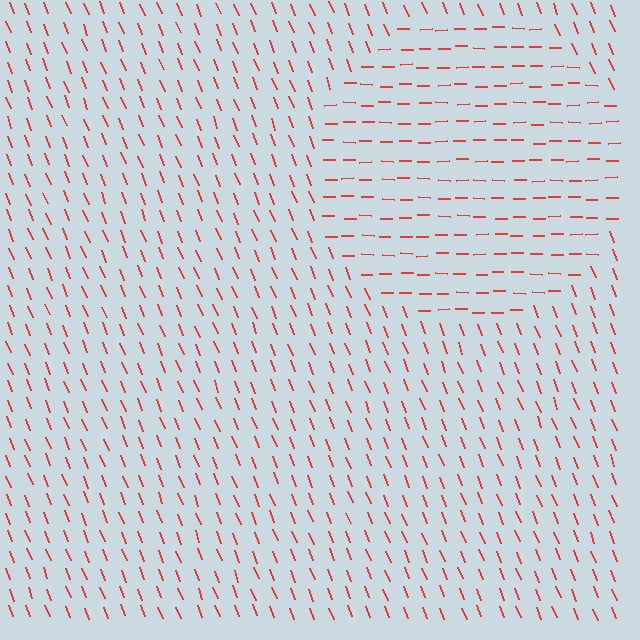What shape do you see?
I see a circle.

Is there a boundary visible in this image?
Yes, there is a texture boundary formed by a change in line orientation.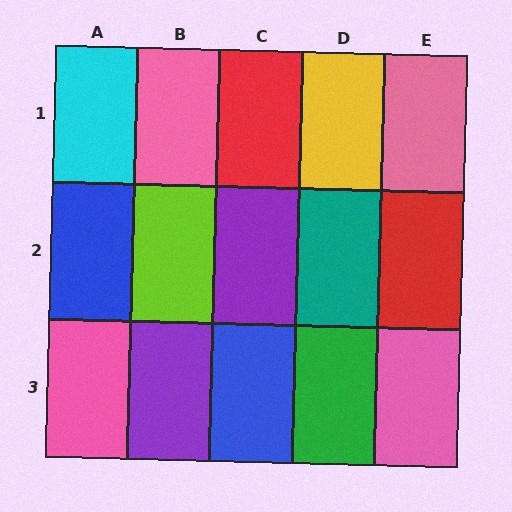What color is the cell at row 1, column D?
Yellow.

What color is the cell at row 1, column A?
Cyan.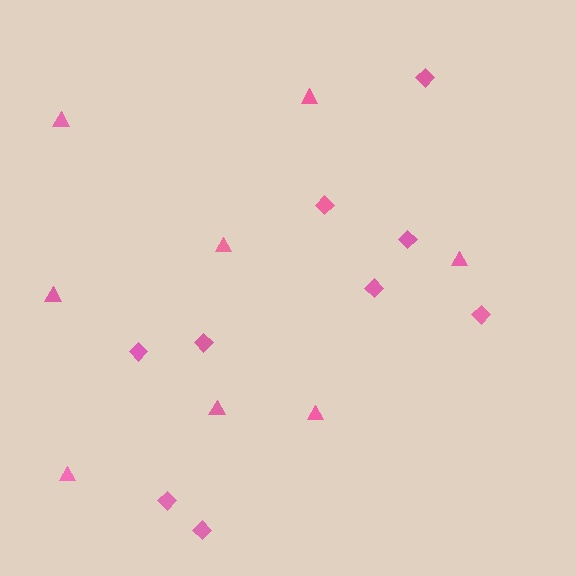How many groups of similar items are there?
There are 2 groups: one group of diamonds (9) and one group of triangles (8).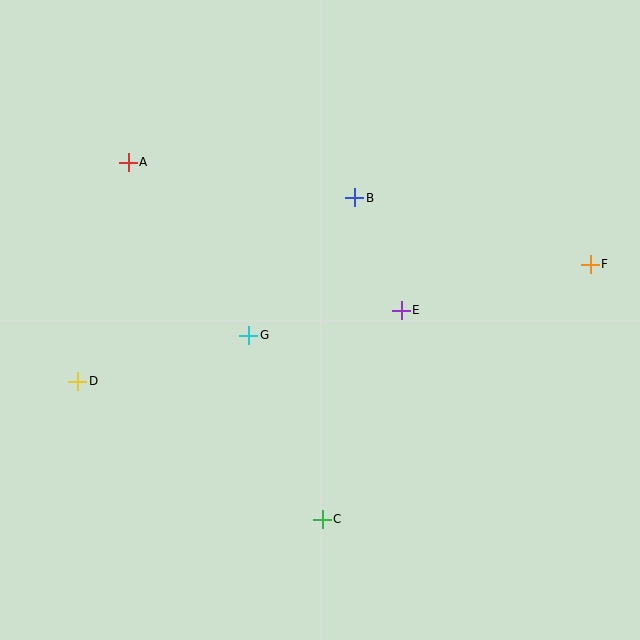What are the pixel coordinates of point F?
Point F is at (590, 264).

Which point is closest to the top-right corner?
Point F is closest to the top-right corner.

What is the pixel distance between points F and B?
The distance between F and B is 245 pixels.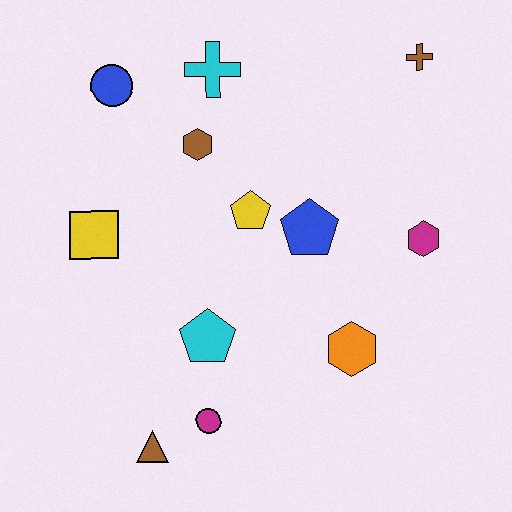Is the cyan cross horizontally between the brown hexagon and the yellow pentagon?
Yes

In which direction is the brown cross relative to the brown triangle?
The brown cross is above the brown triangle.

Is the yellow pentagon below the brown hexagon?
Yes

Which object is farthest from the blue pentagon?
The brown triangle is farthest from the blue pentagon.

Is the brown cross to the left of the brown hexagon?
No